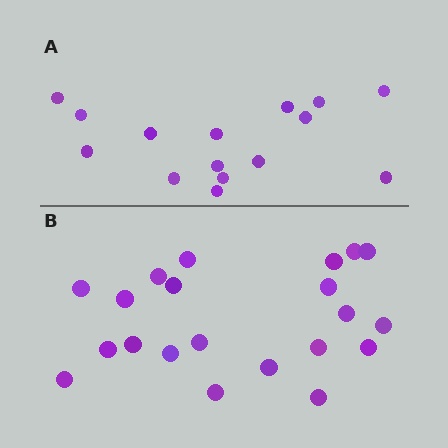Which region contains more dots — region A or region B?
Region B (the bottom region) has more dots.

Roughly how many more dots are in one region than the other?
Region B has about 6 more dots than region A.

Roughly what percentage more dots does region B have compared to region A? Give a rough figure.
About 40% more.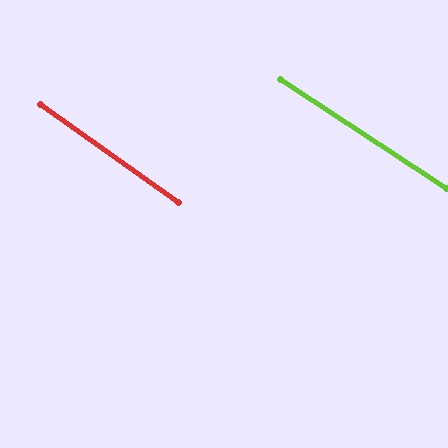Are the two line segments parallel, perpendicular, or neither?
Parallel — their directions differ by only 2.0°.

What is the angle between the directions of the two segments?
Approximately 2 degrees.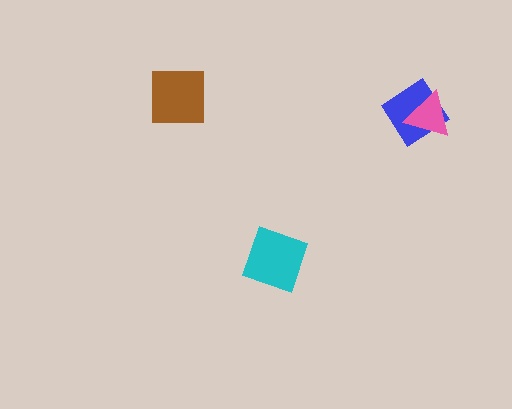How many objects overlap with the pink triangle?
1 object overlaps with the pink triangle.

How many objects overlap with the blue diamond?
1 object overlaps with the blue diamond.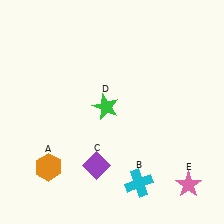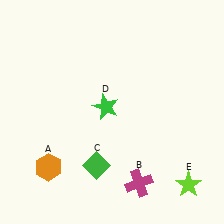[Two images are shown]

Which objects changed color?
B changed from cyan to magenta. C changed from purple to green. E changed from pink to lime.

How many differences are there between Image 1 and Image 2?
There are 3 differences between the two images.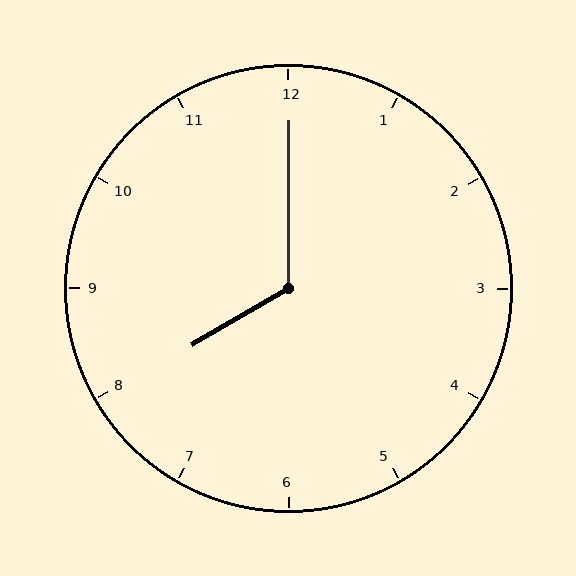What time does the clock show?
8:00.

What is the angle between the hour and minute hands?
Approximately 120 degrees.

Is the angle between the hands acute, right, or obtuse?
It is obtuse.